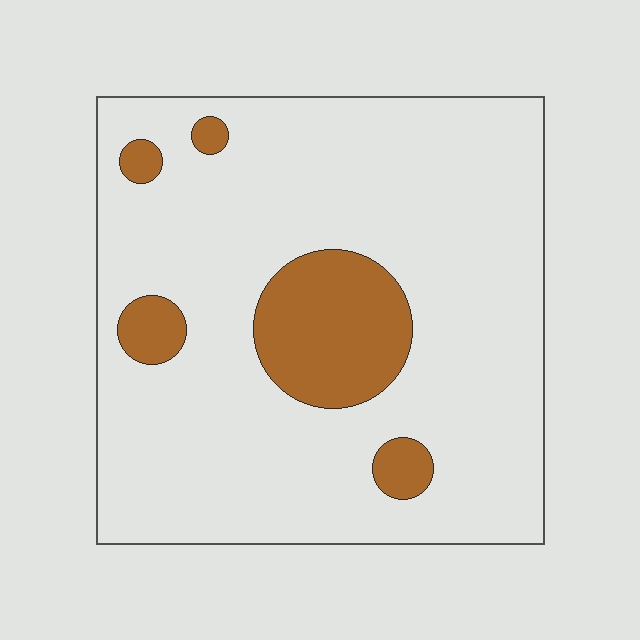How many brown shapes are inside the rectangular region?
5.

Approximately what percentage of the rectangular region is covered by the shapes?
Approximately 15%.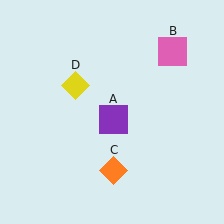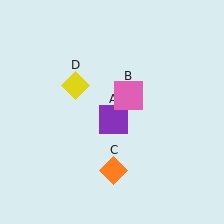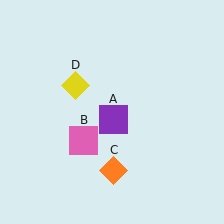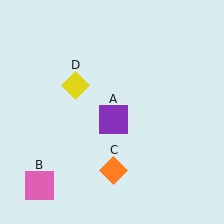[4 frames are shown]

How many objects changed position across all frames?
1 object changed position: pink square (object B).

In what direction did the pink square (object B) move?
The pink square (object B) moved down and to the left.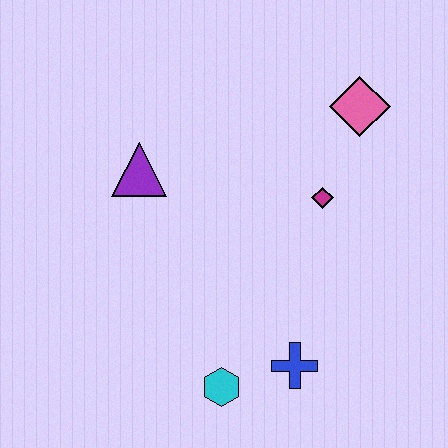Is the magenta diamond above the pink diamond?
No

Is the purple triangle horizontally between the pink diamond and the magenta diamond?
No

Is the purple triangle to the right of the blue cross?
No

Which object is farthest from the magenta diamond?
The cyan hexagon is farthest from the magenta diamond.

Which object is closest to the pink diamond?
The magenta diamond is closest to the pink diamond.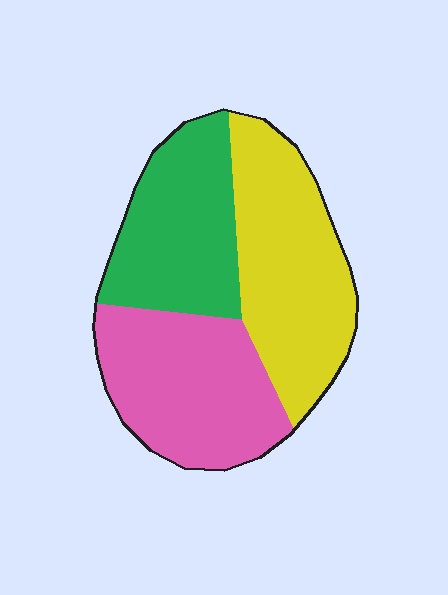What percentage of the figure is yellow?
Yellow takes up between a third and a half of the figure.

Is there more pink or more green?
Pink.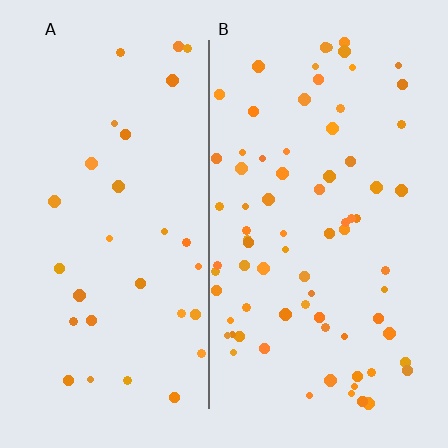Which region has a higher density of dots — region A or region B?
B (the right).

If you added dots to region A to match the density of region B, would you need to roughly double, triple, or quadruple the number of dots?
Approximately double.